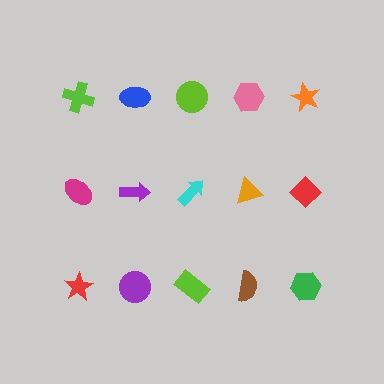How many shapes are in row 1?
5 shapes.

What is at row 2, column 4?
An orange triangle.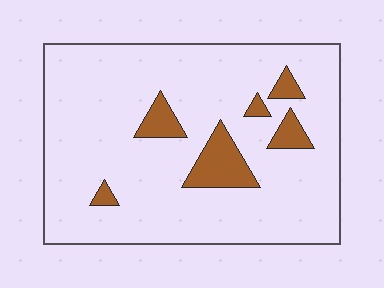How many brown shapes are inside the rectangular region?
6.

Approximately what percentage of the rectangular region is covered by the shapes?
Approximately 10%.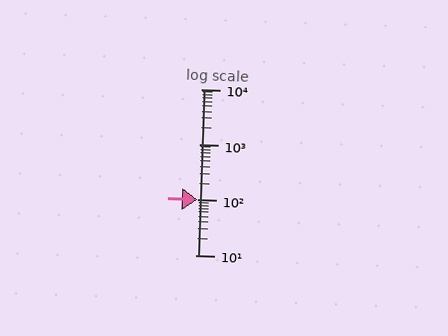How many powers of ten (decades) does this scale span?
The scale spans 3 decades, from 10 to 10000.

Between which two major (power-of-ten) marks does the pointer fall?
The pointer is between 100 and 1000.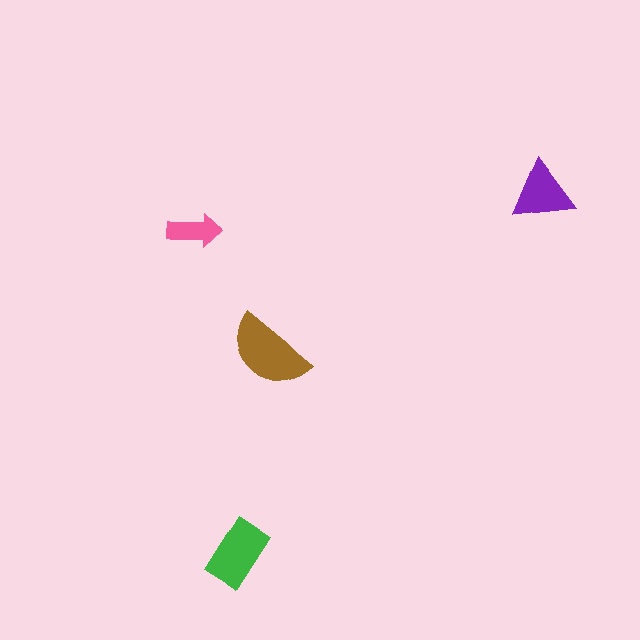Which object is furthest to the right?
The purple triangle is rightmost.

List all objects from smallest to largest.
The pink arrow, the purple triangle, the green rectangle, the brown semicircle.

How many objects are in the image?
There are 4 objects in the image.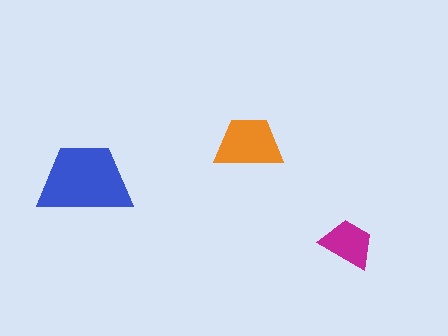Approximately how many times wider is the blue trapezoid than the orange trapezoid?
About 1.5 times wider.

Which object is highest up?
The orange trapezoid is topmost.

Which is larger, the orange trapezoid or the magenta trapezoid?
The orange one.